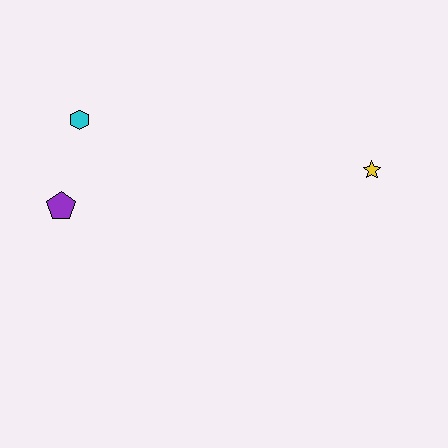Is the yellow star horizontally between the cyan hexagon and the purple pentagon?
No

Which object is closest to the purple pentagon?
The cyan hexagon is closest to the purple pentagon.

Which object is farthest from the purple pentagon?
The yellow star is farthest from the purple pentagon.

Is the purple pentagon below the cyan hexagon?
Yes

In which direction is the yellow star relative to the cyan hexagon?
The yellow star is to the right of the cyan hexagon.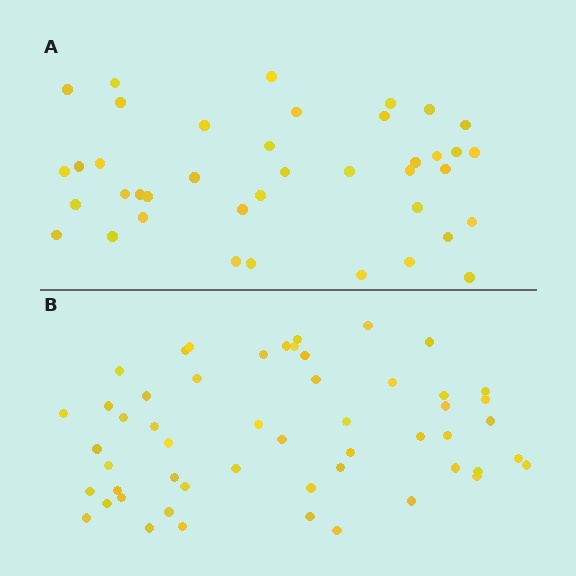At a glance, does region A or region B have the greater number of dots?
Region B (the bottom region) has more dots.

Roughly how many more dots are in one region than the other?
Region B has approximately 15 more dots than region A.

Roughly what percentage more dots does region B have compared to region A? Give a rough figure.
About 30% more.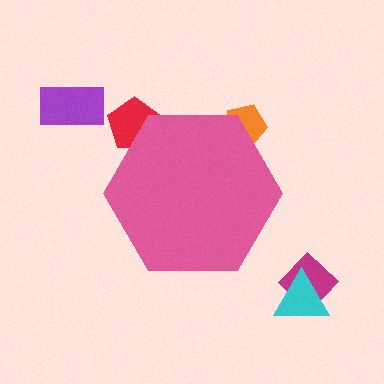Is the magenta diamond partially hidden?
No, the magenta diamond is fully visible.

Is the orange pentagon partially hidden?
Yes, the orange pentagon is partially hidden behind the pink hexagon.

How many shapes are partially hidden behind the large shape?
2 shapes are partially hidden.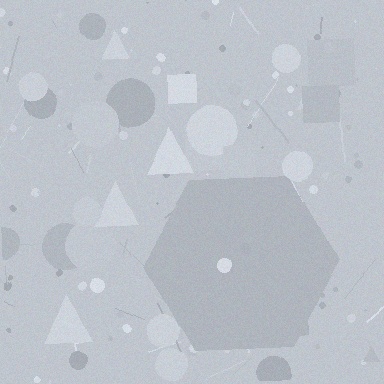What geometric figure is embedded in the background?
A hexagon is embedded in the background.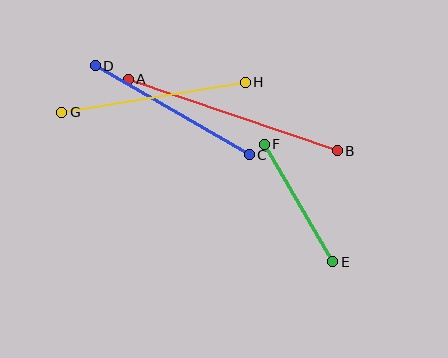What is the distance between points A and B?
The distance is approximately 221 pixels.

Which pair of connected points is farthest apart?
Points A and B are farthest apart.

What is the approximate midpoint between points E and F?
The midpoint is at approximately (299, 203) pixels.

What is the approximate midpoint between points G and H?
The midpoint is at approximately (153, 97) pixels.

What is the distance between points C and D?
The distance is approximately 178 pixels.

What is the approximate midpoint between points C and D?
The midpoint is at approximately (172, 110) pixels.